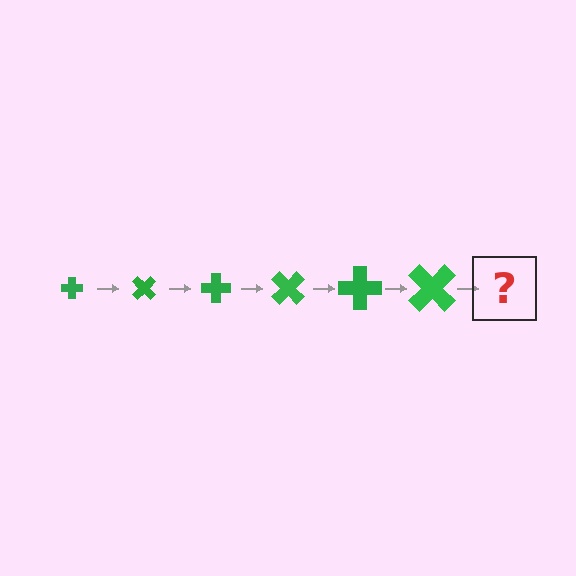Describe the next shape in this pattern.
It should be a cross, larger than the previous one and rotated 270 degrees from the start.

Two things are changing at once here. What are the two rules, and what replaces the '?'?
The two rules are that the cross grows larger each step and it rotates 45 degrees each step. The '?' should be a cross, larger than the previous one and rotated 270 degrees from the start.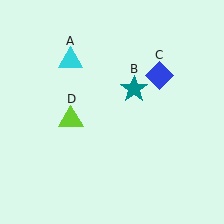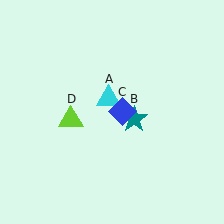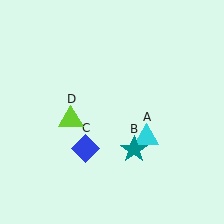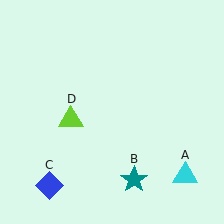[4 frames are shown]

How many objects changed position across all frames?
3 objects changed position: cyan triangle (object A), teal star (object B), blue diamond (object C).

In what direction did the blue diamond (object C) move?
The blue diamond (object C) moved down and to the left.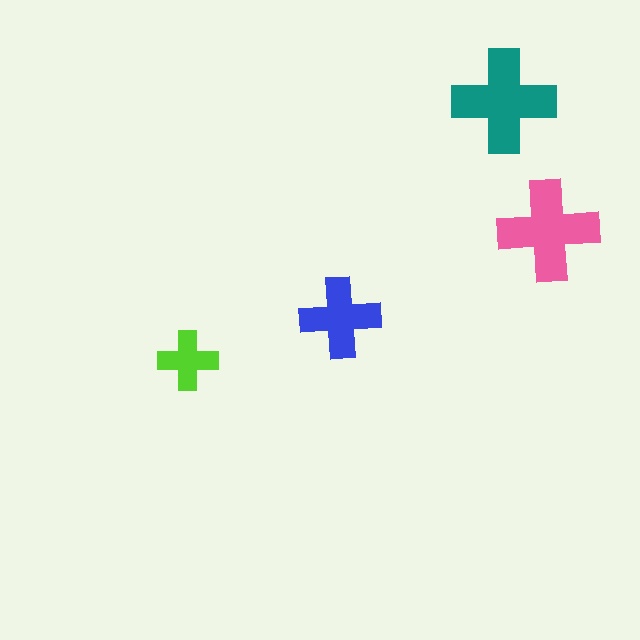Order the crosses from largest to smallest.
the teal one, the pink one, the blue one, the lime one.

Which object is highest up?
The teal cross is topmost.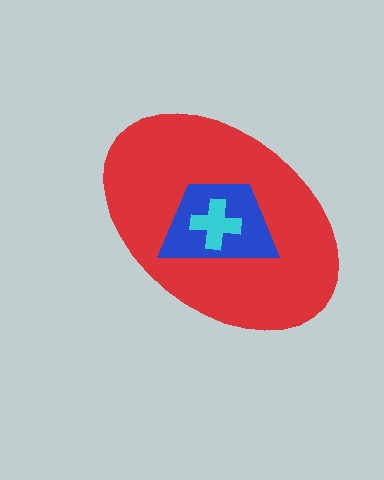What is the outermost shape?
The red ellipse.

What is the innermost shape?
The cyan cross.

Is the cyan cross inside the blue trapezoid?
Yes.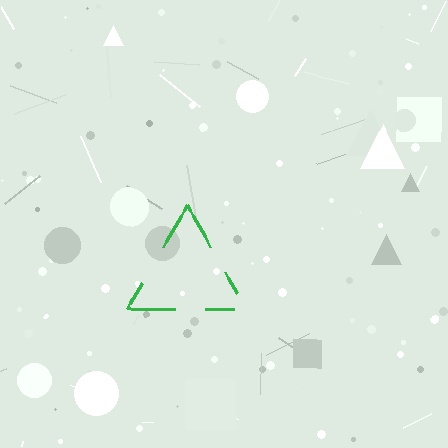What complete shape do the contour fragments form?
The contour fragments form a triangle.